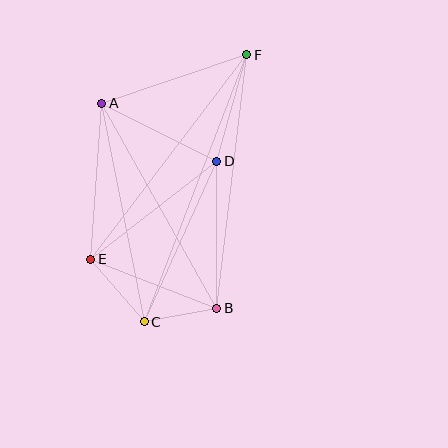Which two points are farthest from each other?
Points C and F are farthest from each other.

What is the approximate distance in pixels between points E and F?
The distance between E and F is approximately 257 pixels.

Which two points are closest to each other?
Points B and C are closest to each other.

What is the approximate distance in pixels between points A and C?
The distance between A and C is approximately 223 pixels.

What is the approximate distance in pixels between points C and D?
The distance between C and D is approximately 176 pixels.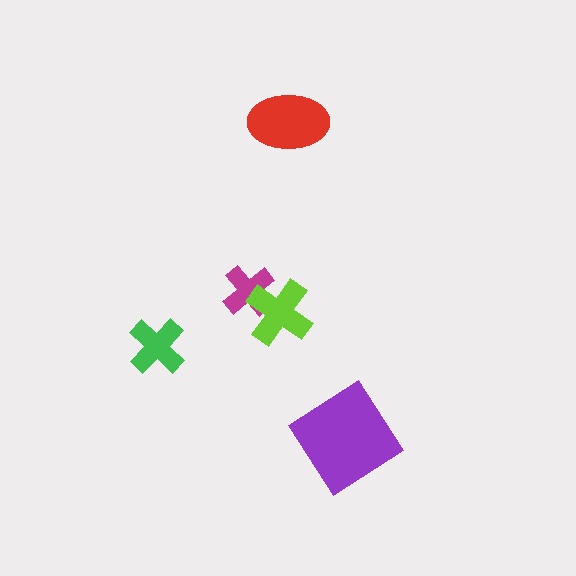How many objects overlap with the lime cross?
1 object overlaps with the lime cross.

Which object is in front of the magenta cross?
The lime cross is in front of the magenta cross.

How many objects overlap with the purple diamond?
0 objects overlap with the purple diamond.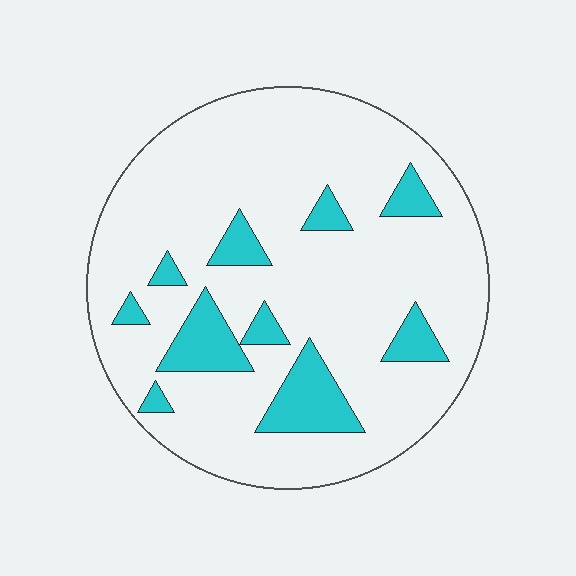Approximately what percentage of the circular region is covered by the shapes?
Approximately 15%.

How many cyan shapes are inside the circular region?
10.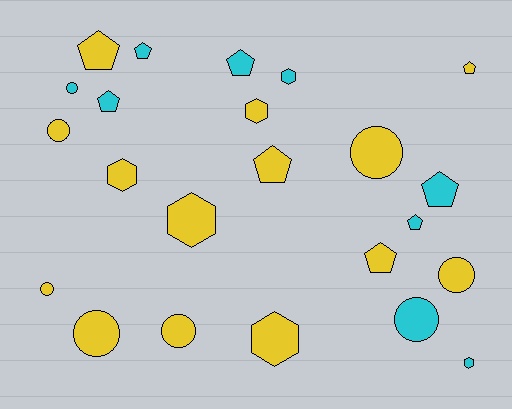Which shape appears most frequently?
Pentagon, with 9 objects.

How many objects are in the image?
There are 23 objects.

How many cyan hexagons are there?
There are 2 cyan hexagons.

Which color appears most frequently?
Yellow, with 14 objects.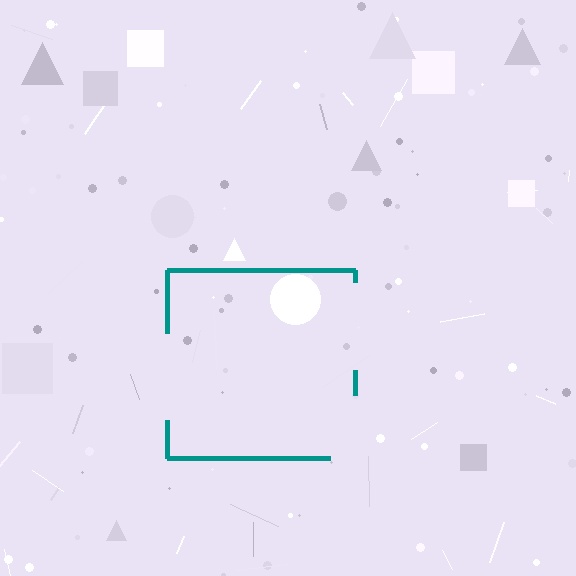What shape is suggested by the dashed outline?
The dashed outline suggests a square.